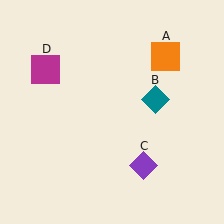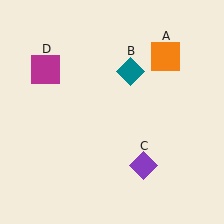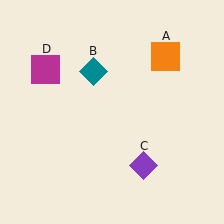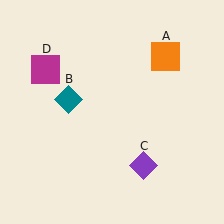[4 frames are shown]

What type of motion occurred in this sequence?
The teal diamond (object B) rotated counterclockwise around the center of the scene.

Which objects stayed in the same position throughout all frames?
Orange square (object A) and purple diamond (object C) and magenta square (object D) remained stationary.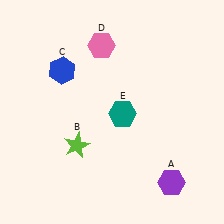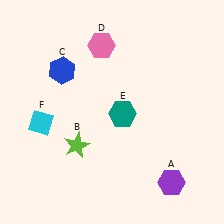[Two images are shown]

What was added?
A cyan diamond (F) was added in Image 2.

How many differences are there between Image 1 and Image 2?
There is 1 difference between the two images.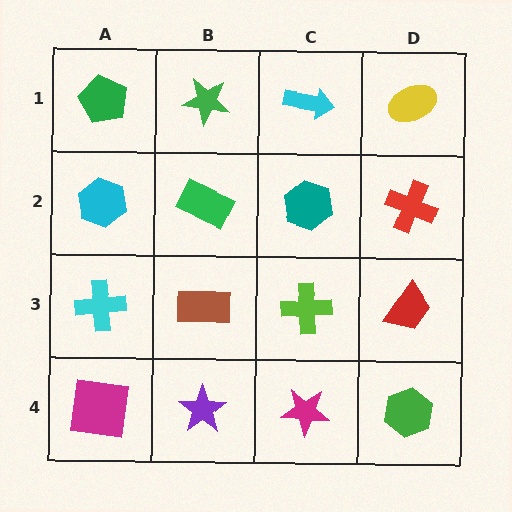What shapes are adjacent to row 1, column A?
A cyan hexagon (row 2, column A), a green star (row 1, column B).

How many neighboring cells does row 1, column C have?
3.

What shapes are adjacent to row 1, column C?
A teal hexagon (row 2, column C), a green star (row 1, column B), a yellow ellipse (row 1, column D).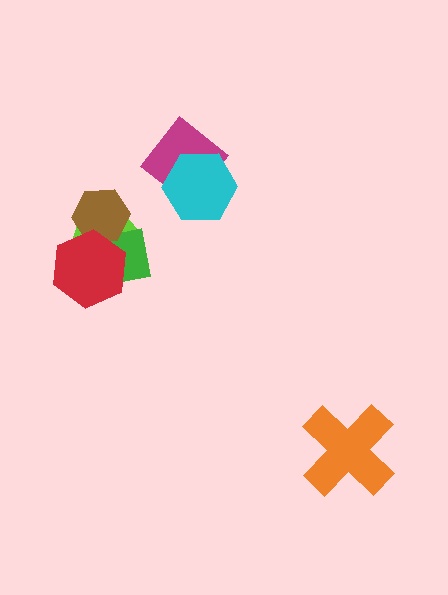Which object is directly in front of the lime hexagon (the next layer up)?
The green square is directly in front of the lime hexagon.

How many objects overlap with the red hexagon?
3 objects overlap with the red hexagon.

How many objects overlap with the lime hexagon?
3 objects overlap with the lime hexagon.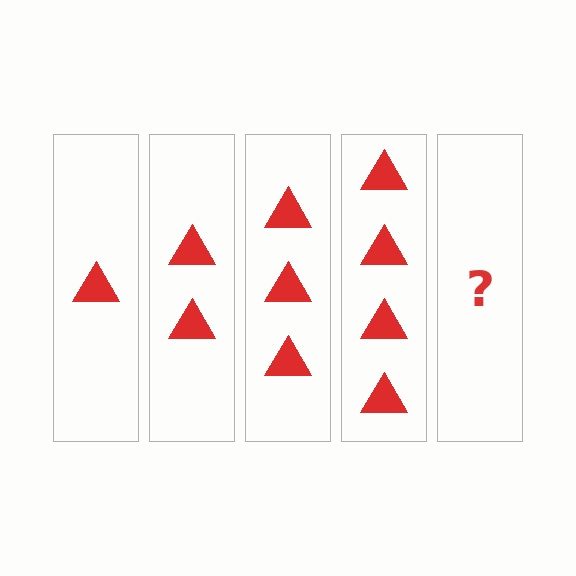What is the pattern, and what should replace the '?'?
The pattern is that each step adds one more triangle. The '?' should be 5 triangles.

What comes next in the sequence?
The next element should be 5 triangles.